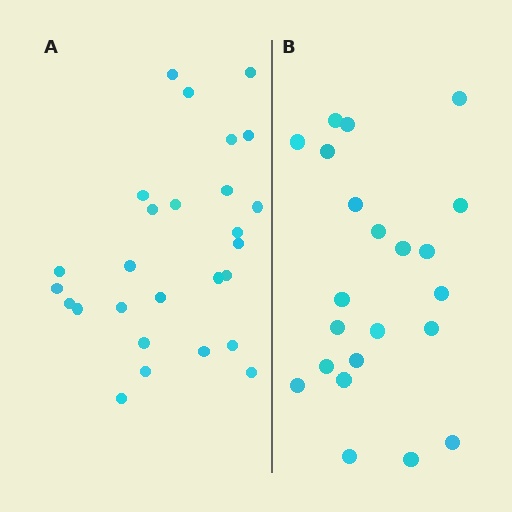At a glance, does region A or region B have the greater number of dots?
Region A (the left region) has more dots.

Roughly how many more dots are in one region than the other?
Region A has about 5 more dots than region B.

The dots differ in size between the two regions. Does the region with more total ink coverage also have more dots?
No. Region B has more total ink coverage because its dots are larger, but region A actually contains more individual dots. Total area can be misleading — the number of items is what matters here.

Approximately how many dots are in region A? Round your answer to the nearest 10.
About 30 dots. (The exact count is 27, which rounds to 30.)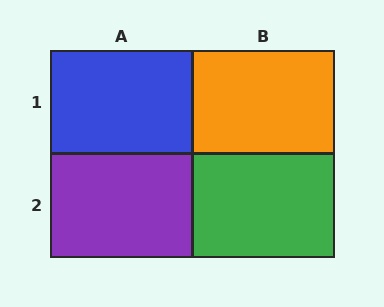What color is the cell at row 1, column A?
Blue.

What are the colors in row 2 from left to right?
Purple, green.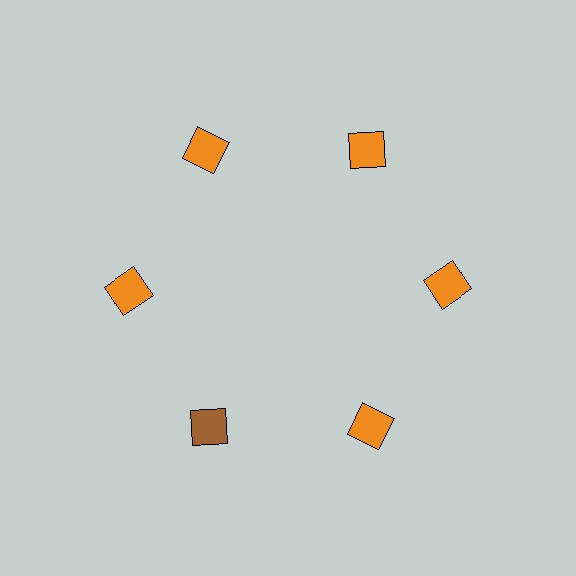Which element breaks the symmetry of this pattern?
The brown diamond at roughly the 7 o'clock position breaks the symmetry. All other shapes are orange diamonds.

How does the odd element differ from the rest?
It has a different color: brown instead of orange.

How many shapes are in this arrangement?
There are 6 shapes arranged in a ring pattern.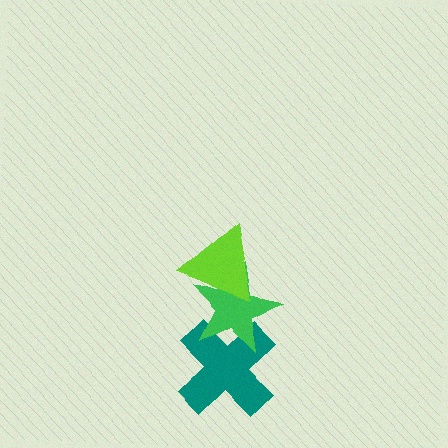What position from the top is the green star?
The green star is 2nd from the top.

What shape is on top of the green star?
The lime triangle is on top of the green star.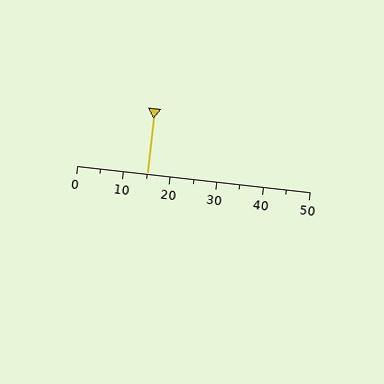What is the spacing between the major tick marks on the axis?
The major ticks are spaced 10 apart.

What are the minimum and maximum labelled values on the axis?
The axis runs from 0 to 50.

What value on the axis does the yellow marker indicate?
The marker indicates approximately 15.